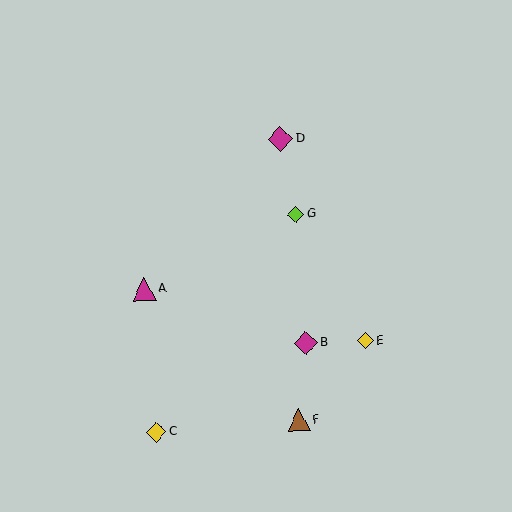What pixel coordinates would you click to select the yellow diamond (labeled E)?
Click at (365, 341) to select the yellow diamond E.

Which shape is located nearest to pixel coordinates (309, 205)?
The lime diamond (labeled G) at (296, 214) is nearest to that location.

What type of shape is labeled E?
Shape E is a yellow diamond.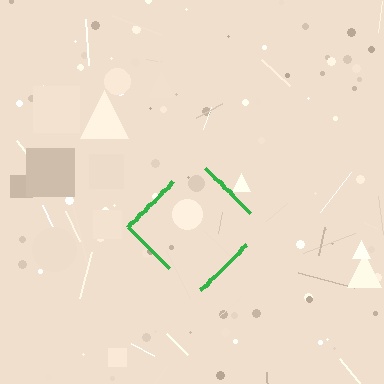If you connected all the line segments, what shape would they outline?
They would outline a diamond.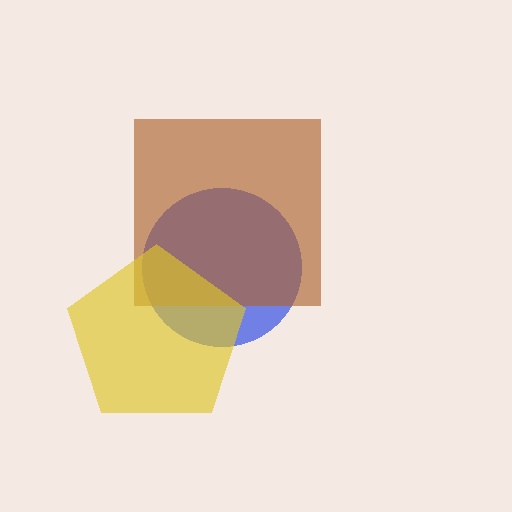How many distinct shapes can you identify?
There are 3 distinct shapes: a blue circle, a brown square, a yellow pentagon.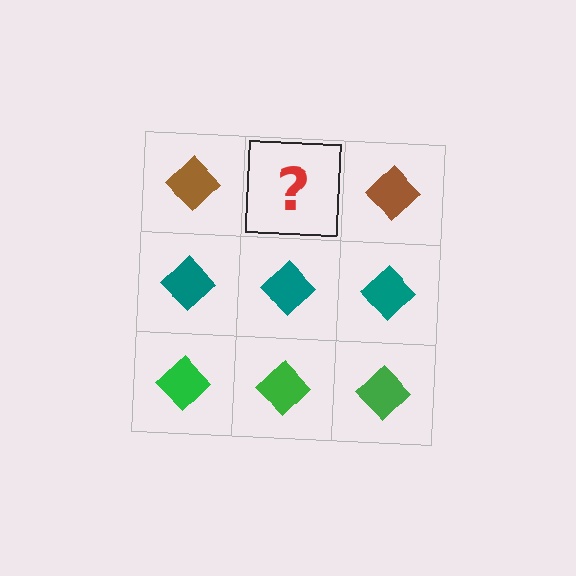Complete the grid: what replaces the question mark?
The question mark should be replaced with a brown diamond.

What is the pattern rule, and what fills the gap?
The rule is that each row has a consistent color. The gap should be filled with a brown diamond.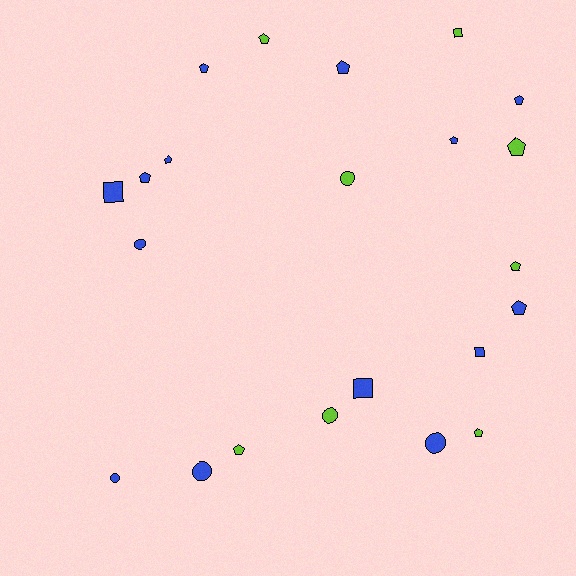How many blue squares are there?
There are 3 blue squares.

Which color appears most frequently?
Blue, with 14 objects.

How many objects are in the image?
There are 22 objects.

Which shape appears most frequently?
Pentagon, with 12 objects.